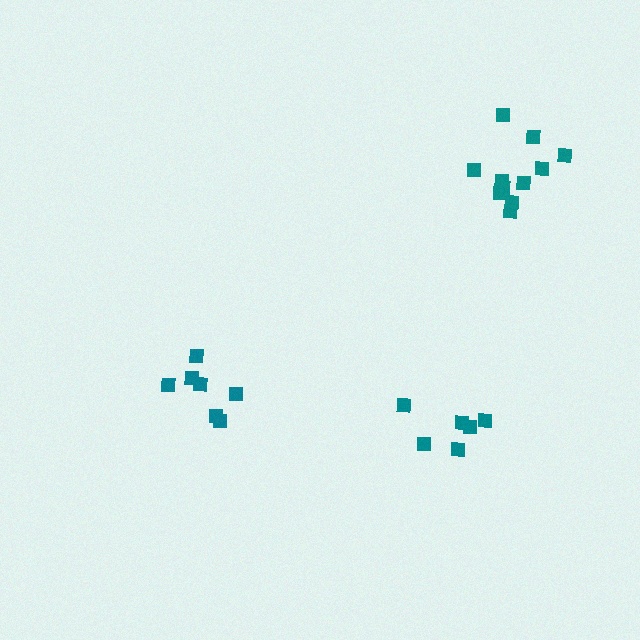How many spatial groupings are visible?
There are 3 spatial groupings.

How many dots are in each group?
Group 1: 6 dots, Group 2: 7 dots, Group 3: 11 dots (24 total).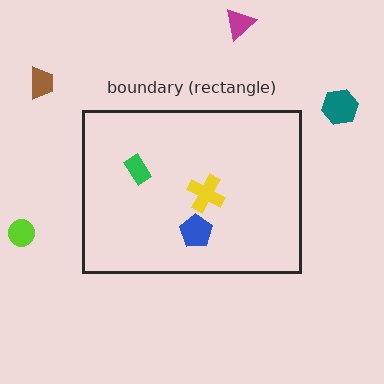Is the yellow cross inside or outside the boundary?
Inside.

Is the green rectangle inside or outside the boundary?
Inside.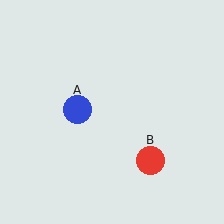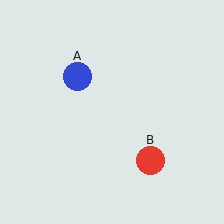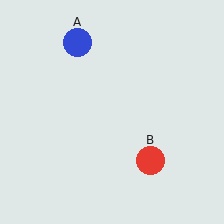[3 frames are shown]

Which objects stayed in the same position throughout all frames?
Red circle (object B) remained stationary.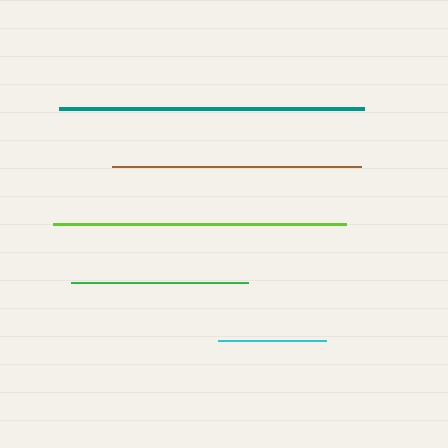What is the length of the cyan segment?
The cyan segment is approximately 108 pixels long.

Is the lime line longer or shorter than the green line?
The lime line is longer than the green line.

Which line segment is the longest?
The teal line is the longest at approximately 305 pixels.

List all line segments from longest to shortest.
From longest to shortest: teal, lime, brown, green, cyan.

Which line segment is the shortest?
The cyan line is the shortest at approximately 108 pixels.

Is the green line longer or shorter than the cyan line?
The green line is longer than the cyan line.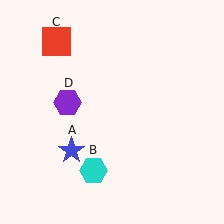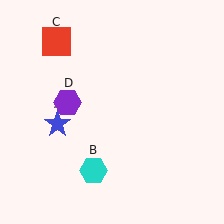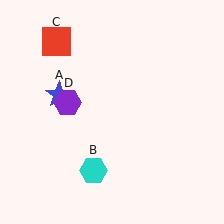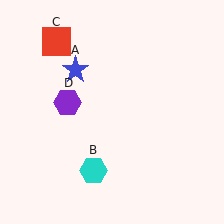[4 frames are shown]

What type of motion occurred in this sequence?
The blue star (object A) rotated clockwise around the center of the scene.